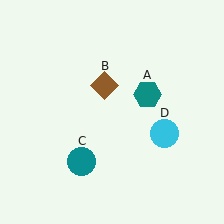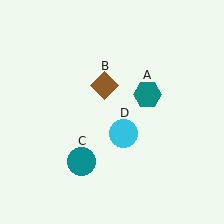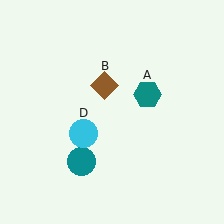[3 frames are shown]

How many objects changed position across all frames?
1 object changed position: cyan circle (object D).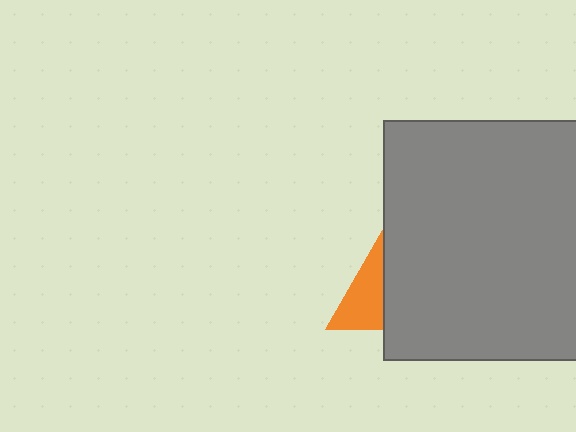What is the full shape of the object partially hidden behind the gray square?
The partially hidden object is an orange triangle.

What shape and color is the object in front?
The object in front is a gray square.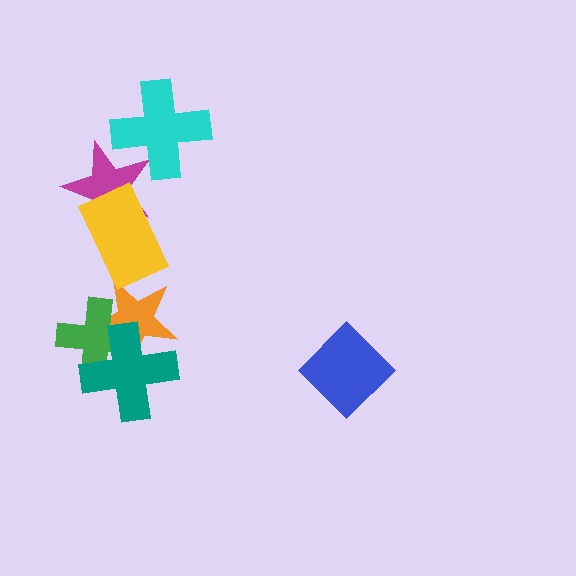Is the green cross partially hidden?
Yes, it is partially covered by another shape.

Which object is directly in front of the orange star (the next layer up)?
The green cross is directly in front of the orange star.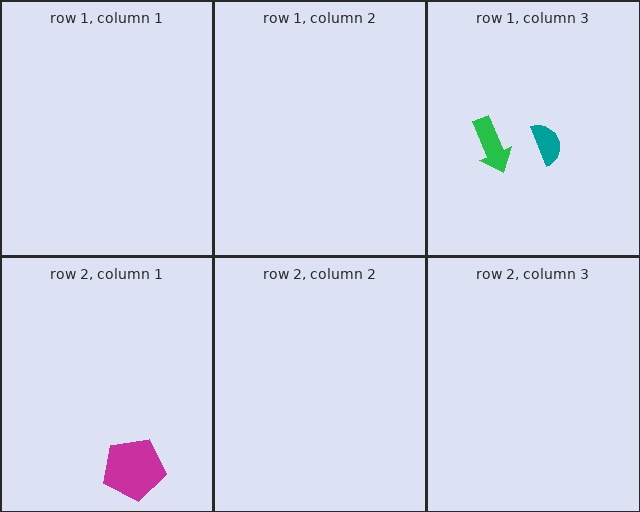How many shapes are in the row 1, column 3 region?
2.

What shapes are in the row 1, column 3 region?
The green arrow, the teal semicircle.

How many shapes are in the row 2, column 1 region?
1.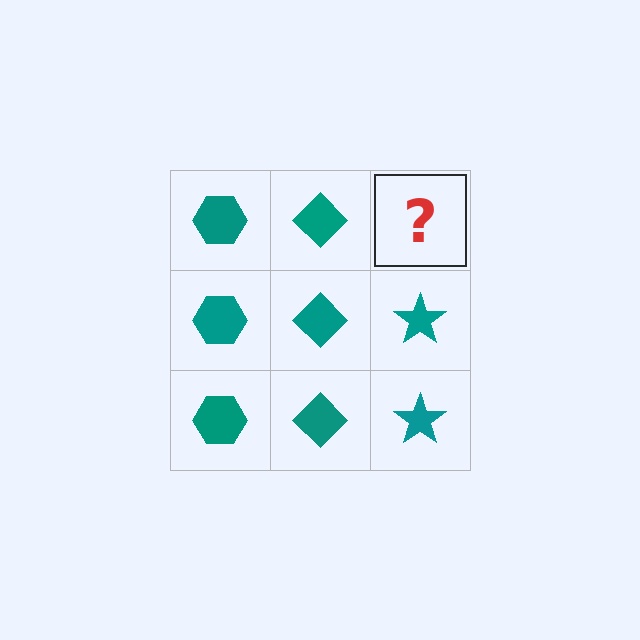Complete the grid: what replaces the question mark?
The question mark should be replaced with a teal star.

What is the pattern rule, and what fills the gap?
The rule is that each column has a consistent shape. The gap should be filled with a teal star.